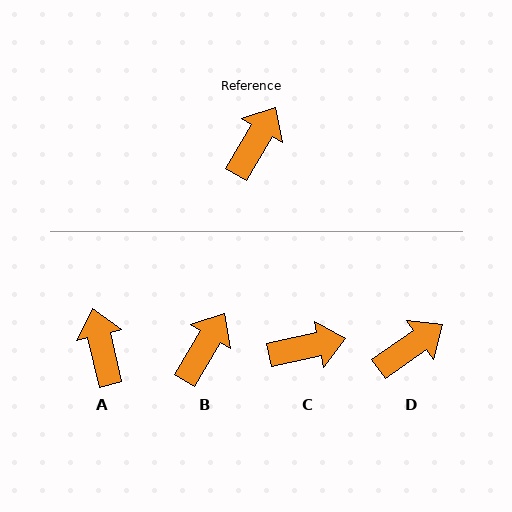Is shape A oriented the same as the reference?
No, it is off by about 44 degrees.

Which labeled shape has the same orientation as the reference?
B.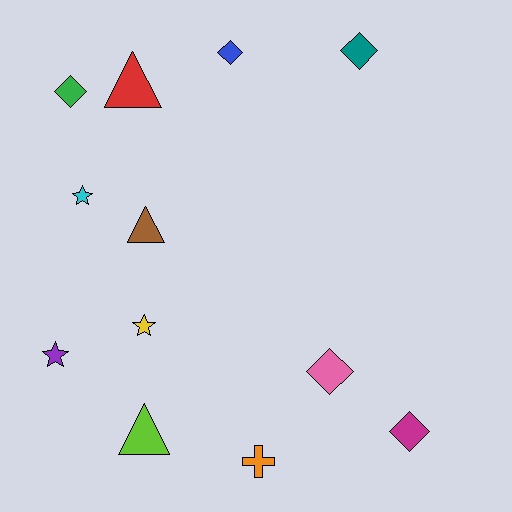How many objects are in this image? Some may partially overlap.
There are 12 objects.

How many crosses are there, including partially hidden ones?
There is 1 cross.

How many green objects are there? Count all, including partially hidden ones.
There is 1 green object.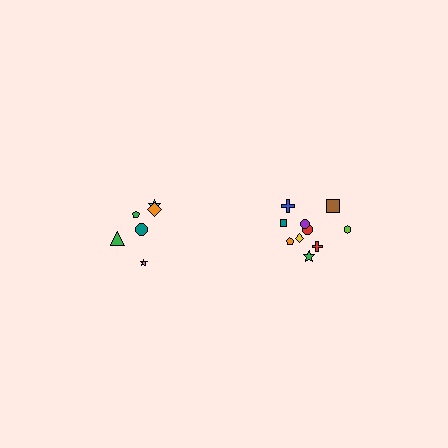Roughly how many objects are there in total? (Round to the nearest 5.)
Roughly 15 objects in total.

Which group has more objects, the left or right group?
The right group.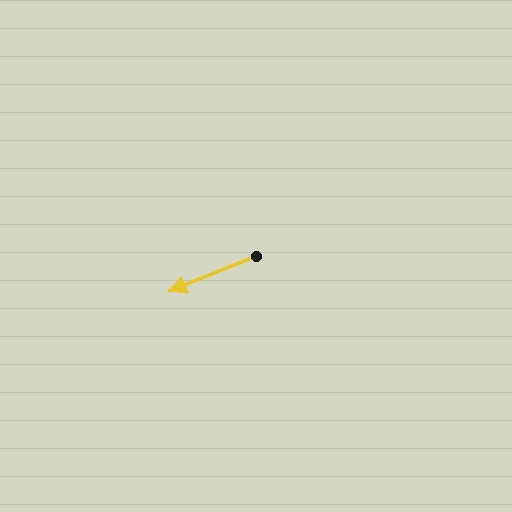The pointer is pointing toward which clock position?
Roughly 8 o'clock.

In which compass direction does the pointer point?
West.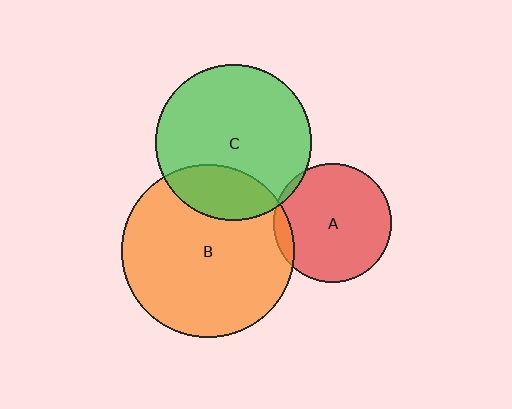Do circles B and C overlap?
Yes.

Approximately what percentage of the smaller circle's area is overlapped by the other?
Approximately 25%.